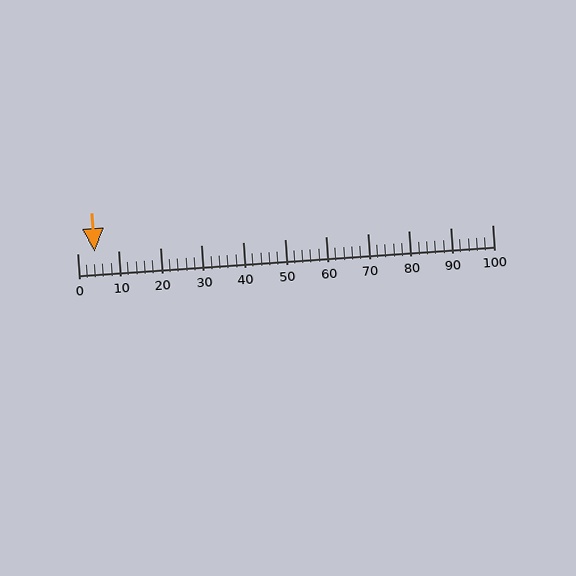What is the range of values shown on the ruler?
The ruler shows values from 0 to 100.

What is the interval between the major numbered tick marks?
The major tick marks are spaced 10 units apart.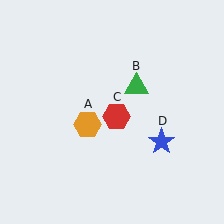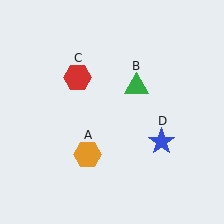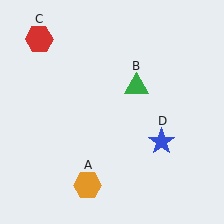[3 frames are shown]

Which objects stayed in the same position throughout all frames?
Green triangle (object B) and blue star (object D) remained stationary.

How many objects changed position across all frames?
2 objects changed position: orange hexagon (object A), red hexagon (object C).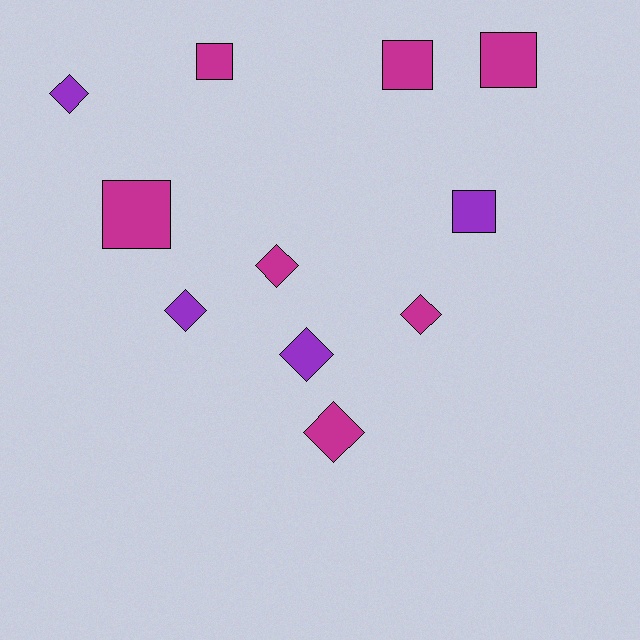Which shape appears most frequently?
Diamond, with 6 objects.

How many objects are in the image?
There are 11 objects.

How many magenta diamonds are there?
There are 3 magenta diamonds.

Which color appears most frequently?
Magenta, with 7 objects.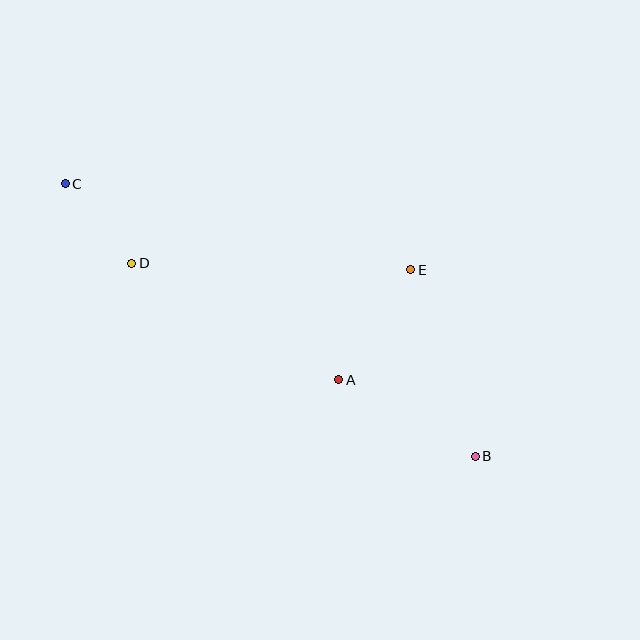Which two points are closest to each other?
Points C and D are closest to each other.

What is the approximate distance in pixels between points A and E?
The distance between A and E is approximately 132 pixels.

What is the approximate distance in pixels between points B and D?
The distance between B and D is approximately 394 pixels.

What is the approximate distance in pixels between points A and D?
The distance between A and D is approximately 237 pixels.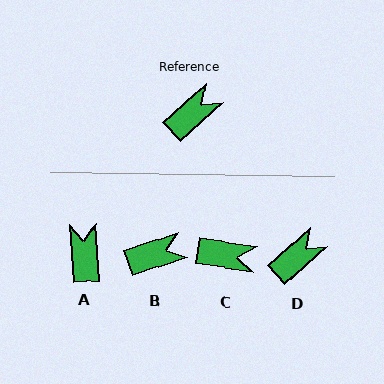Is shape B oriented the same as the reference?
No, it is off by about 23 degrees.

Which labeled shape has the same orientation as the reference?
D.